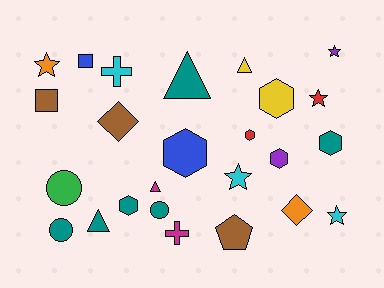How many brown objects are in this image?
There are 3 brown objects.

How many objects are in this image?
There are 25 objects.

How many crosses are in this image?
There are 2 crosses.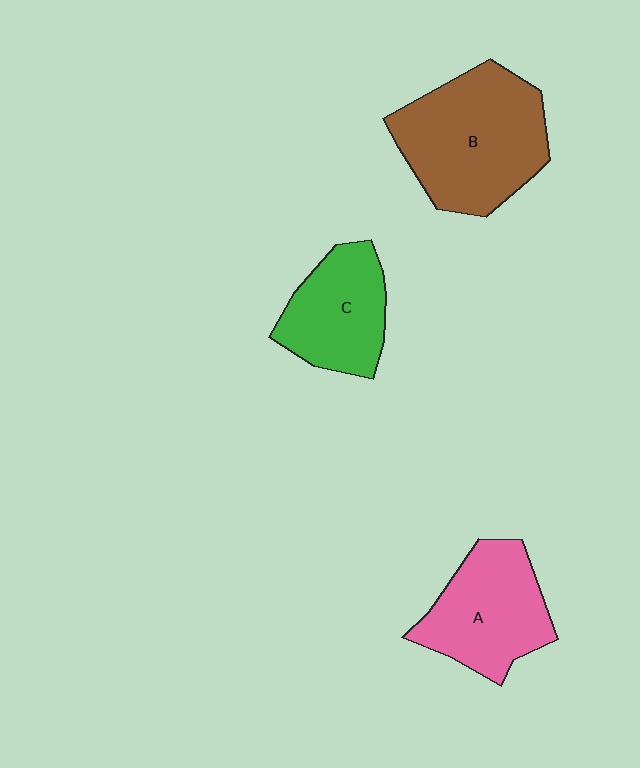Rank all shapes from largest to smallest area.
From largest to smallest: B (brown), A (pink), C (green).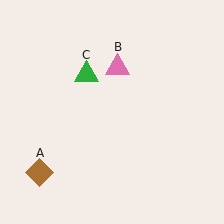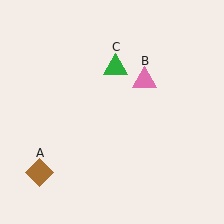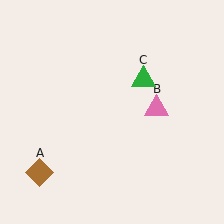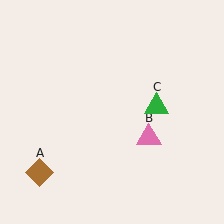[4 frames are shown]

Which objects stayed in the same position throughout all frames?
Brown diamond (object A) remained stationary.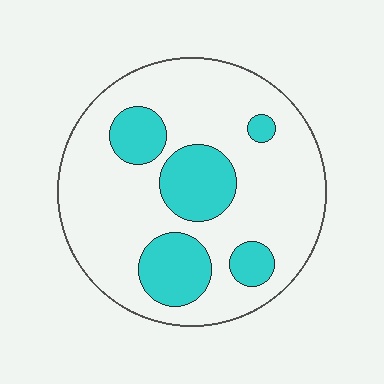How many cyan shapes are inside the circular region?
5.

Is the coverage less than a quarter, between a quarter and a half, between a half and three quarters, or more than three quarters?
Less than a quarter.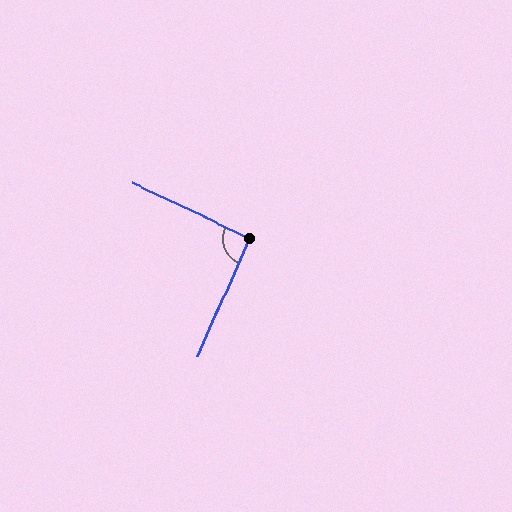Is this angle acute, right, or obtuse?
It is approximately a right angle.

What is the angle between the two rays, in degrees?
Approximately 91 degrees.